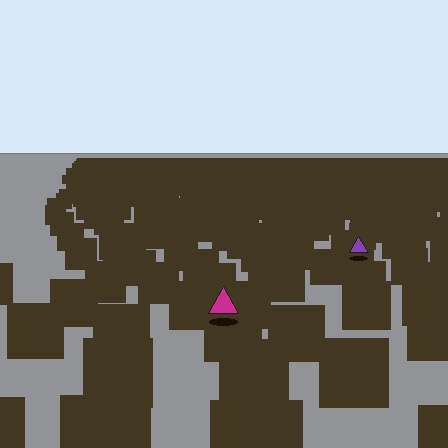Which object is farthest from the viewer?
The purple triangle is farthest from the viewer. It appears smaller and the ground texture around it is denser.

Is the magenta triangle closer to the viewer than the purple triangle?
Yes. The magenta triangle is closer — you can tell from the texture gradient: the ground texture is coarser near it.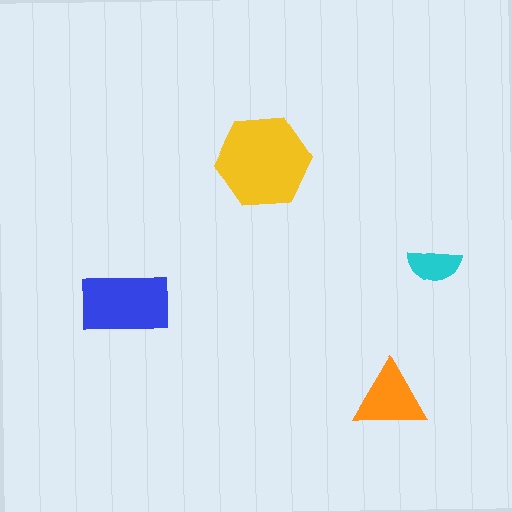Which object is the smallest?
The cyan semicircle.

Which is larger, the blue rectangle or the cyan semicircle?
The blue rectangle.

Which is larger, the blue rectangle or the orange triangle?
The blue rectangle.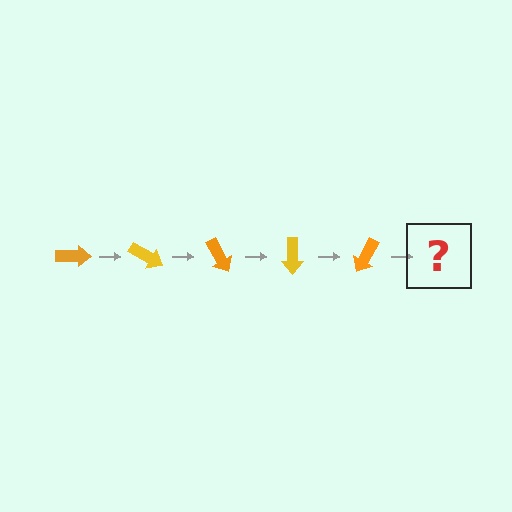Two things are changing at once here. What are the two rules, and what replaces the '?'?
The two rules are that it rotates 30 degrees each step and the color cycles through orange and yellow. The '?' should be a yellow arrow, rotated 150 degrees from the start.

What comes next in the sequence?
The next element should be a yellow arrow, rotated 150 degrees from the start.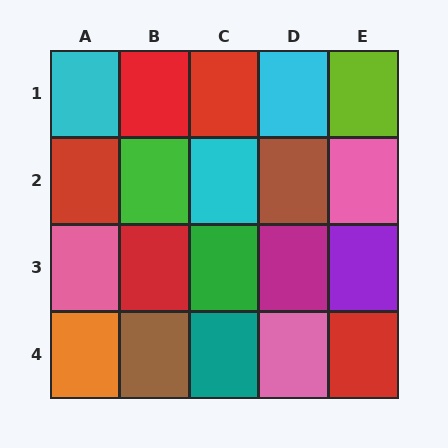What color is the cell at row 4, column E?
Red.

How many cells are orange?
1 cell is orange.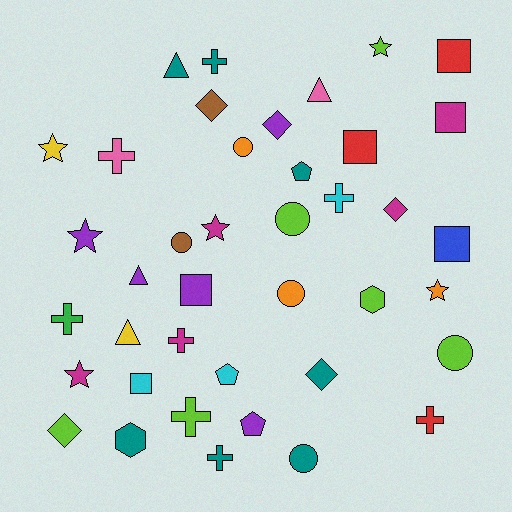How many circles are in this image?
There are 6 circles.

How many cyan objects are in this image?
There are 3 cyan objects.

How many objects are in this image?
There are 40 objects.